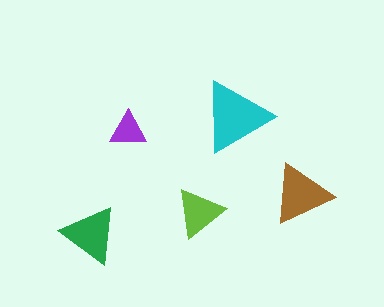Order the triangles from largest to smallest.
the cyan one, the brown one, the green one, the lime one, the purple one.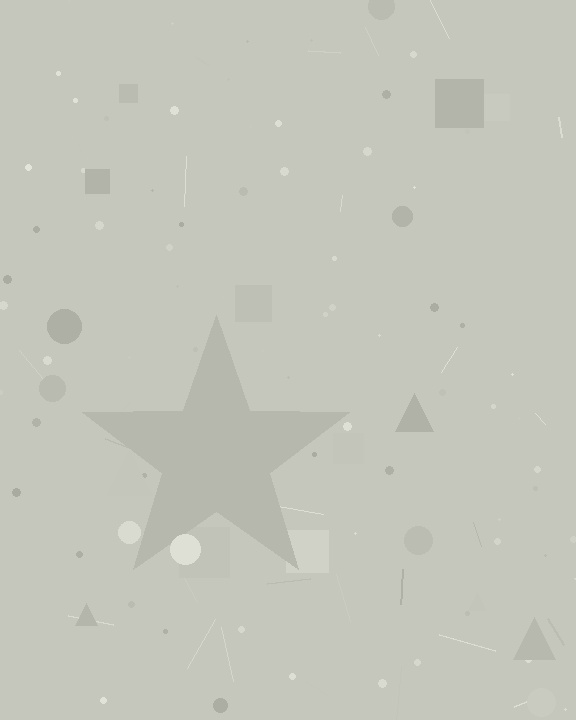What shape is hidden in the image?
A star is hidden in the image.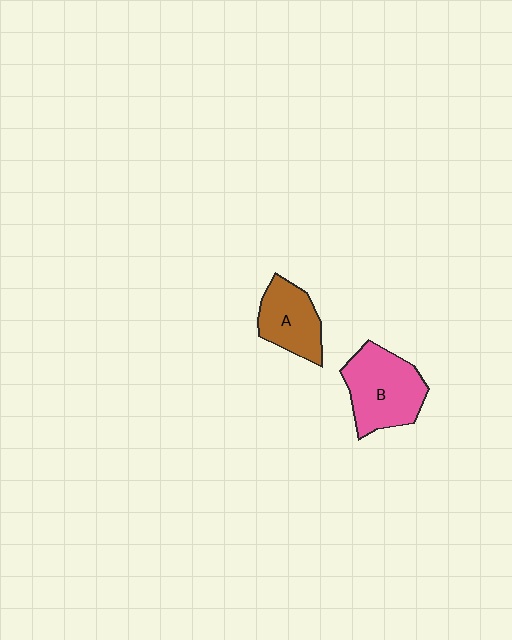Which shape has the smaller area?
Shape A (brown).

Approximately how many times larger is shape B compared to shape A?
Approximately 1.4 times.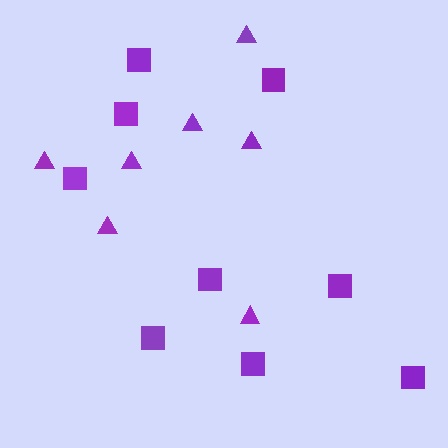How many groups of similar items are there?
There are 2 groups: one group of triangles (7) and one group of squares (9).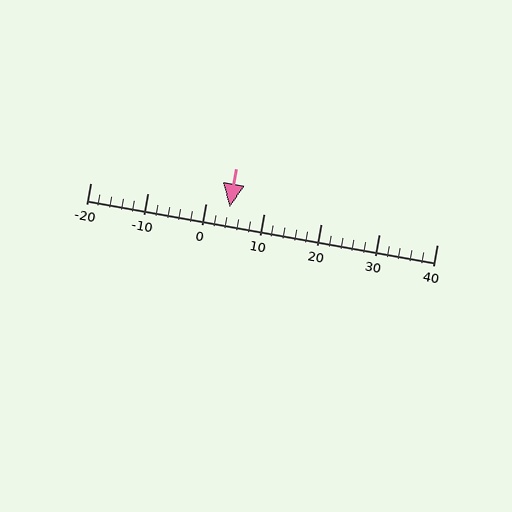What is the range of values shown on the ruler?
The ruler shows values from -20 to 40.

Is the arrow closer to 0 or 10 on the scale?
The arrow is closer to 0.